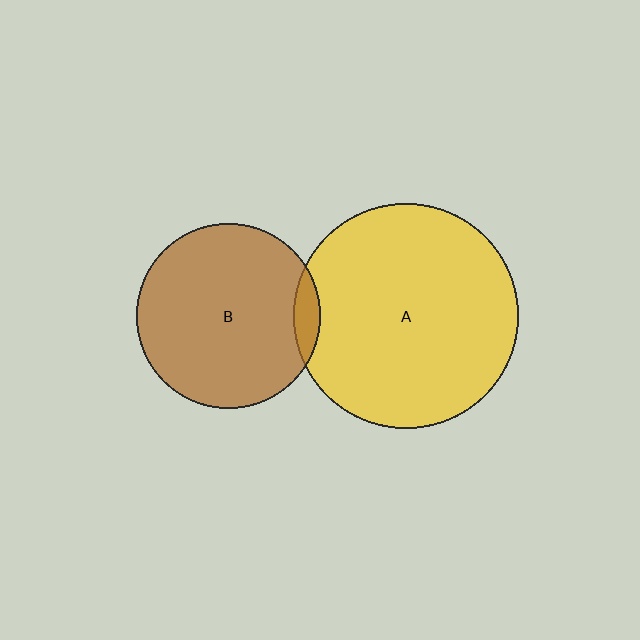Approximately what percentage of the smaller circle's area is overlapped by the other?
Approximately 5%.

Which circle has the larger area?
Circle A (yellow).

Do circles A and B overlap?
Yes.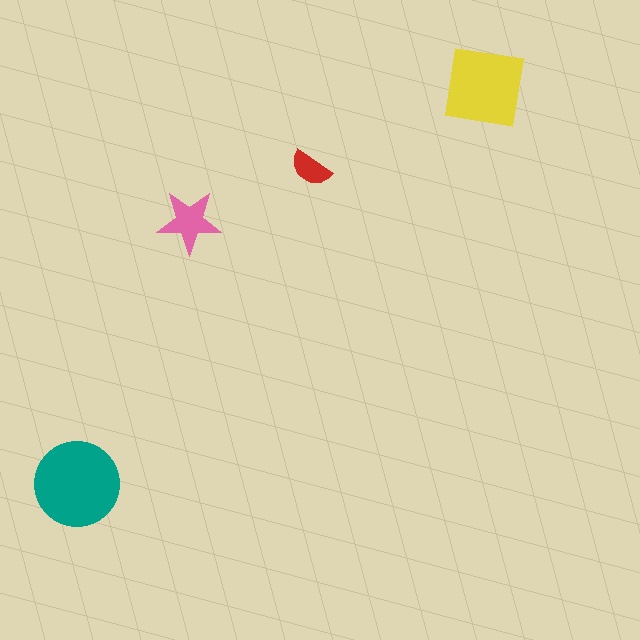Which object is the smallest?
The red semicircle.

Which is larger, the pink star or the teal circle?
The teal circle.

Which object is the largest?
The teal circle.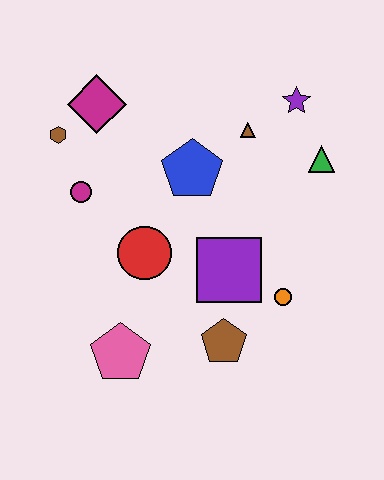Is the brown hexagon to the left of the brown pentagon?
Yes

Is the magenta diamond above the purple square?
Yes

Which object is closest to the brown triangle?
The purple star is closest to the brown triangle.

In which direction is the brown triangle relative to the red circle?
The brown triangle is above the red circle.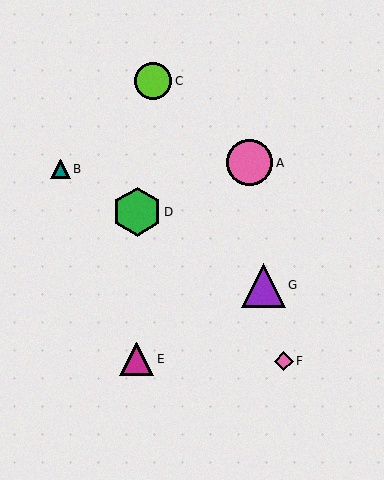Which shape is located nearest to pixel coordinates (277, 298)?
The purple triangle (labeled G) at (263, 285) is nearest to that location.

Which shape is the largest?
The green hexagon (labeled D) is the largest.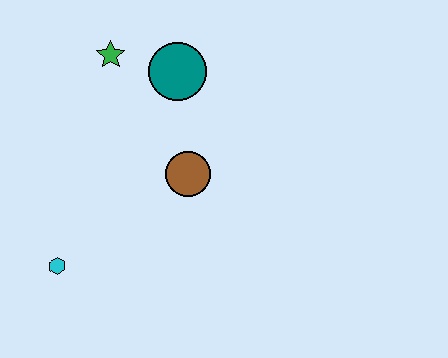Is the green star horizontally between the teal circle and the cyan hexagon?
Yes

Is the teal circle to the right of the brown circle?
No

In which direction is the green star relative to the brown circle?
The green star is above the brown circle.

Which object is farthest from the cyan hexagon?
The teal circle is farthest from the cyan hexagon.